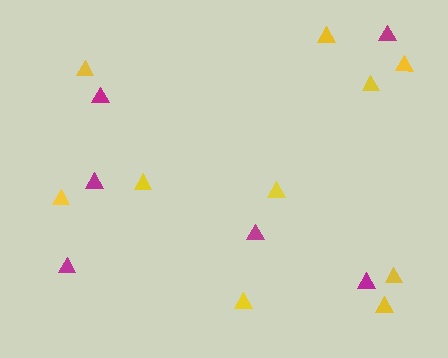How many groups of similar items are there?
There are 2 groups: one group of yellow triangles (10) and one group of magenta triangles (6).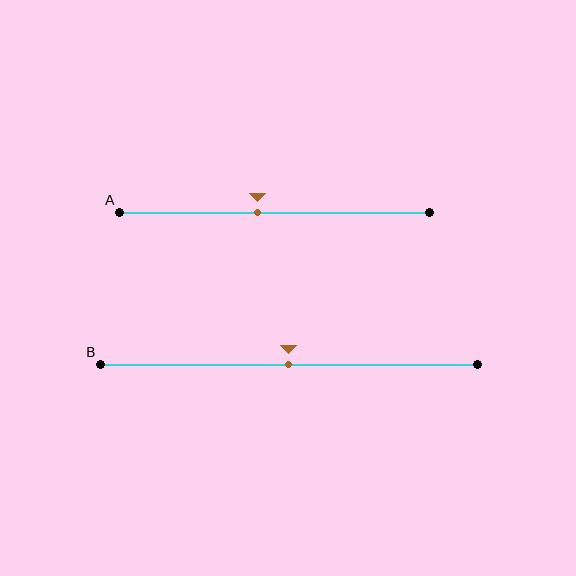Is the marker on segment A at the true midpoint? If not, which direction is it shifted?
No, the marker on segment A is shifted to the left by about 6% of the segment length.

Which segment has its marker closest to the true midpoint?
Segment B has its marker closest to the true midpoint.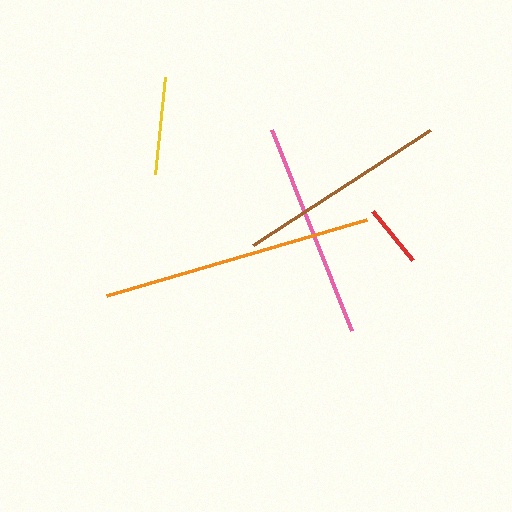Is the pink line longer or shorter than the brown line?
The pink line is longer than the brown line.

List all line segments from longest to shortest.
From longest to shortest: orange, pink, brown, yellow, red.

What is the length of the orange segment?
The orange segment is approximately 271 pixels long.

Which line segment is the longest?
The orange line is the longest at approximately 271 pixels.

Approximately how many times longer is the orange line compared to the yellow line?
The orange line is approximately 2.8 times the length of the yellow line.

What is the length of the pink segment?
The pink segment is approximately 216 pixels long.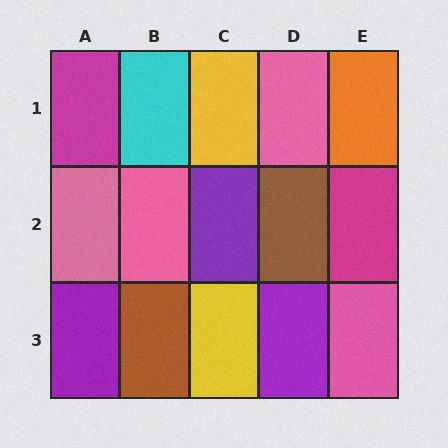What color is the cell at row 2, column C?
Purple.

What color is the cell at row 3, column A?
Purple.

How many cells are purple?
3 cells are purple.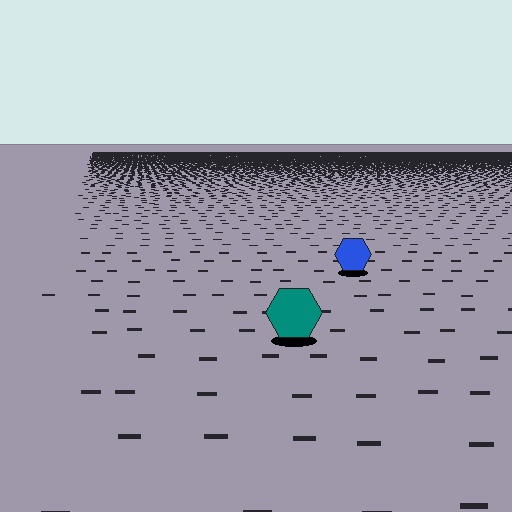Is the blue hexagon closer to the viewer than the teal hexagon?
No. The teal hexagon is closer — you can tell from the texture gradient: the ground texture is coarser near it.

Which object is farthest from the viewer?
The blue hexagon is farthest from the viewer. It appears smaller and the ground texture around it is denser.